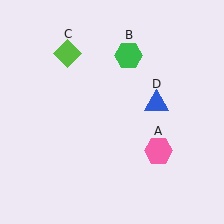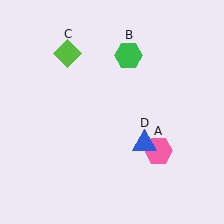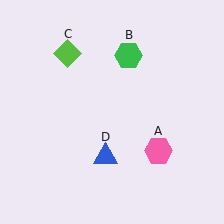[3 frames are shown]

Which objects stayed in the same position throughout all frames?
Pink hexagon (object A) and green hexagon (object B) and lime diamond (object C) remained stationary.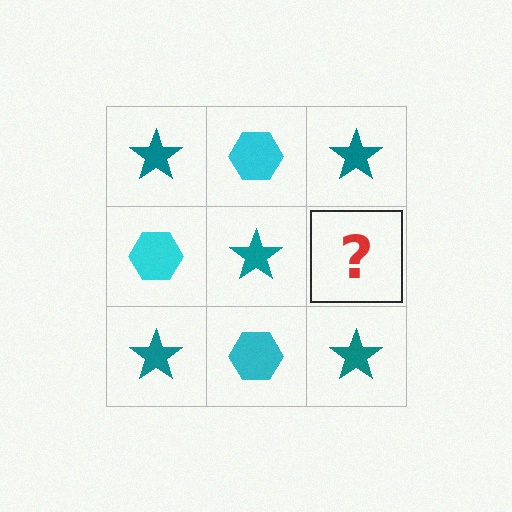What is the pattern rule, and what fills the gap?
The rule is that it alternates teal star and cyan hexagon in a checkerboard pattern. The gap should be filled with a cyan hexagon.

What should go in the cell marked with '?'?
The missing cell should contain a cyan hexagon.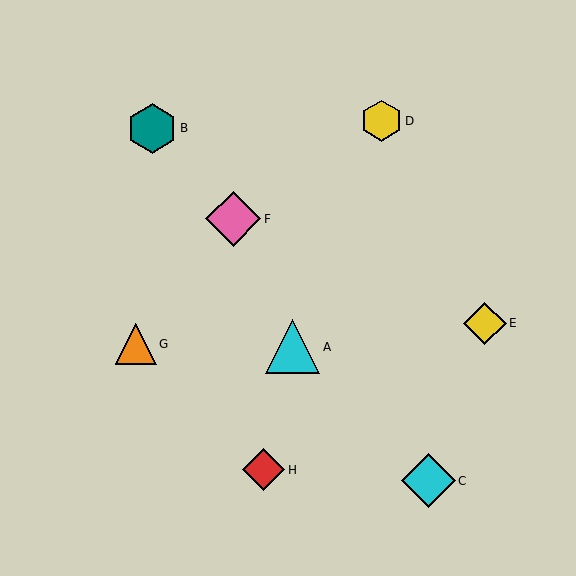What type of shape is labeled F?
Shape F is a pink diamond.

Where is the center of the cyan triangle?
The center of the cyan triangle is at (293, 347).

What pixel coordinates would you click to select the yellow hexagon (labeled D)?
Click at (382, 121) to select the yellow hexagon D.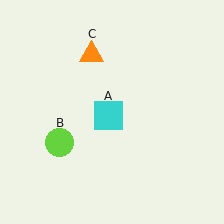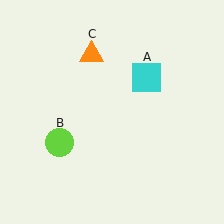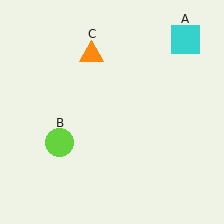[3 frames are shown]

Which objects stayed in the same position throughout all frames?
Lime circle (object B) and orange triangle (object C) remained stationary.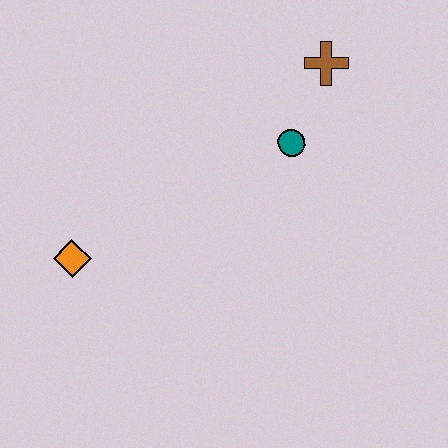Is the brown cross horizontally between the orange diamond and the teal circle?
No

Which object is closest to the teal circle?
The brown cross is closest to the teal circle.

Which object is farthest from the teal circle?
The orange diamond is farthest from the teal circle.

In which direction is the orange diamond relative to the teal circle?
The orange diamond is to the left of the teal circle.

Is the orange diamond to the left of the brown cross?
Yes